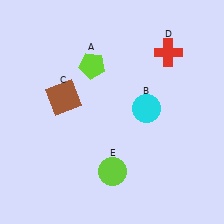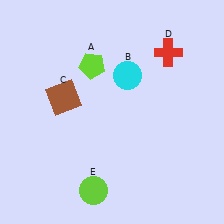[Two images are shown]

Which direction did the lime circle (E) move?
The lime circle (E) moved left.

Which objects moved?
The objects that moved are: the cyan circle (B), the lime circle (E).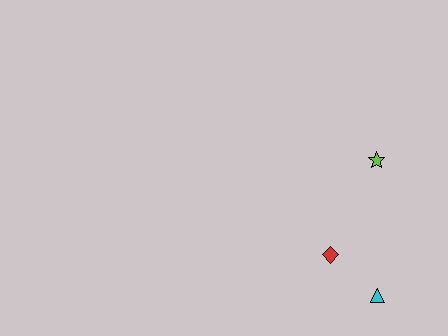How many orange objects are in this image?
There are no orange objects.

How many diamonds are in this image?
There is 1 diamond.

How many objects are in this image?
There are 3 objects.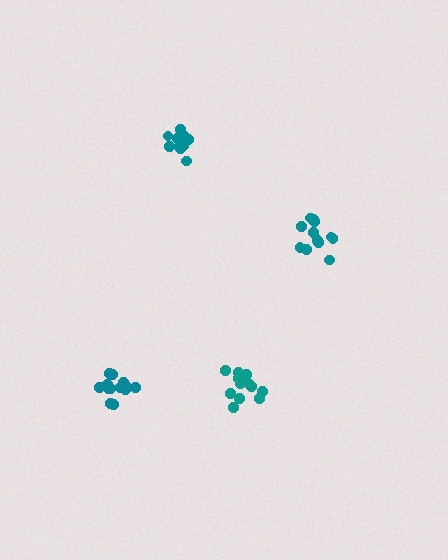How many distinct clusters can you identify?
There are 4 distinct clusters.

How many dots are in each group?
Group 1: 13 dots, Group 2: 11 dots, Group 3: 12 dots, Group 4: 12 dots (48 total).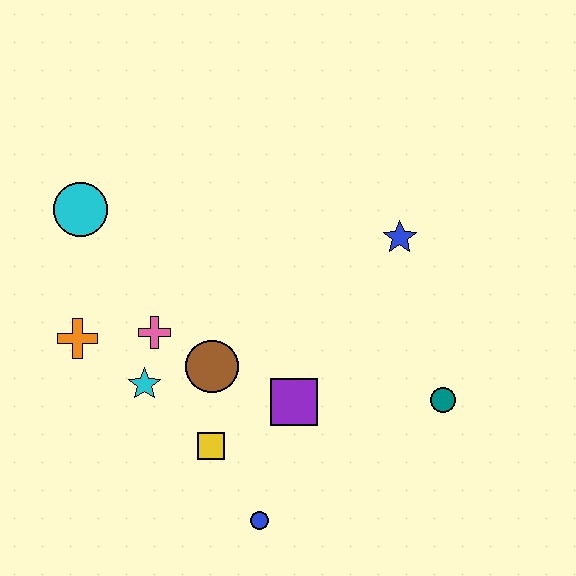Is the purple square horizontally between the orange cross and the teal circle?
Yes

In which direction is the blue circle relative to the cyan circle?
The blue circle is below the cyan circle.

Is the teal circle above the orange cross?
No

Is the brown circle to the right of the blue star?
No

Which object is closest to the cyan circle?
The orange cross is closest to the cyan circle.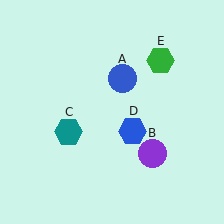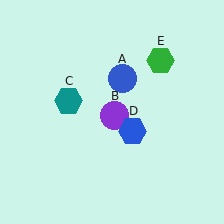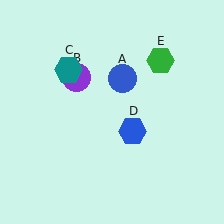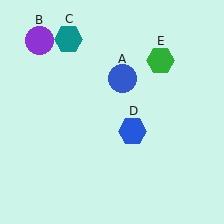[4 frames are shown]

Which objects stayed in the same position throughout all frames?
Blue circle (object A) and blue hexagon (object D) and green hexagon (object E) remained stationary.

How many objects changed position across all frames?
2 objects changed position: purple circle (object B), teal hexagon (object C).